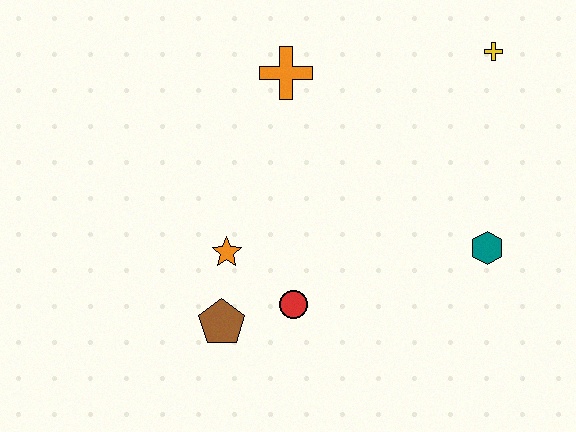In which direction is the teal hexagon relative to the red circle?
The teal hexagon is to the right of the red circle.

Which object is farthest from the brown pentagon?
The yellow cross is farthest from the brown pentagon.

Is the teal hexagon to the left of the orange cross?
No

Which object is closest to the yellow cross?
The teal hexagon is closest to the yellow cross.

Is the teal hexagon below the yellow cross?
Yes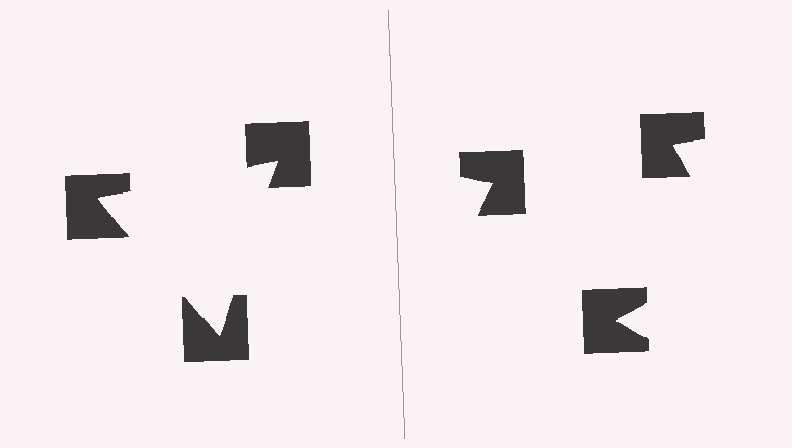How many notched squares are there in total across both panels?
6 — 3 on each side.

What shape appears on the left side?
An illusory triangle.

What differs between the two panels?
The notched squares are positioned identically on both sides; only the wedge orientations differ. On the left they align to a triangle; on the right they are misaligned.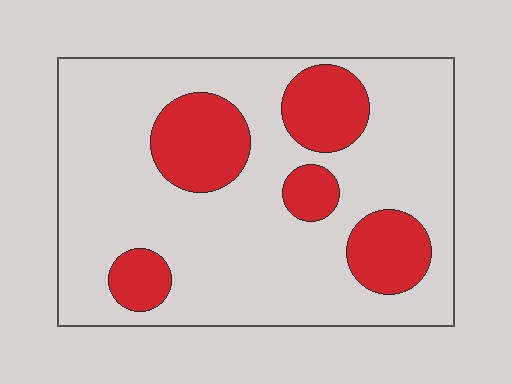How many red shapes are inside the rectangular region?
5.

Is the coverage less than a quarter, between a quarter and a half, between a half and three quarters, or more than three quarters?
Less than a quarter.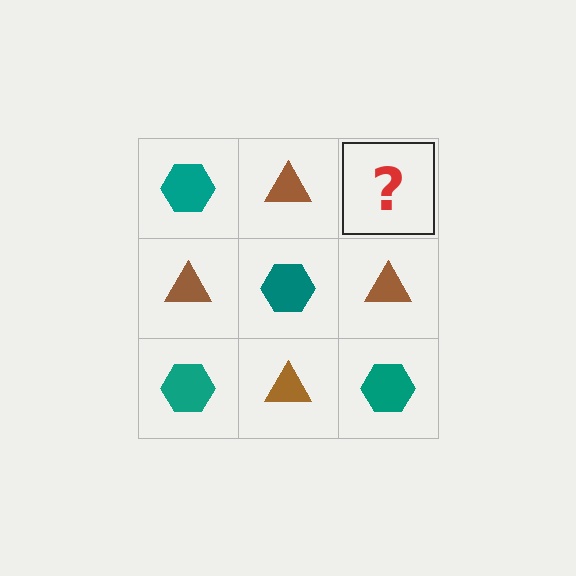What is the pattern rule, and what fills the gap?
The rule is that it alternates teal hexagon and brown triangle in a checkerboard pattern. The gap should be filled with a teal hexagon.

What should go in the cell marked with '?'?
The missing cell should contain a teal hexagon.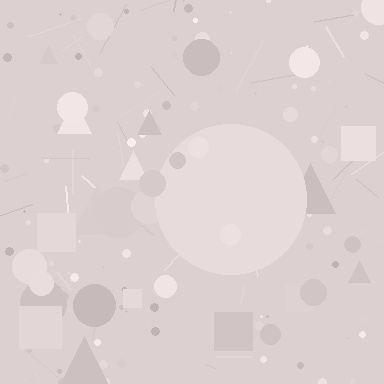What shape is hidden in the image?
A circle is hidden in the image.